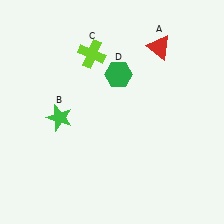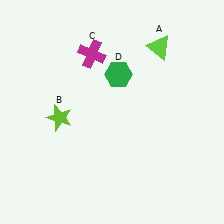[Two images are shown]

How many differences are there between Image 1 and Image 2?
There are 3 differences between the two images.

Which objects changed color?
A changed from red to lime. B changed from green to lime. C changed from lime to magenta.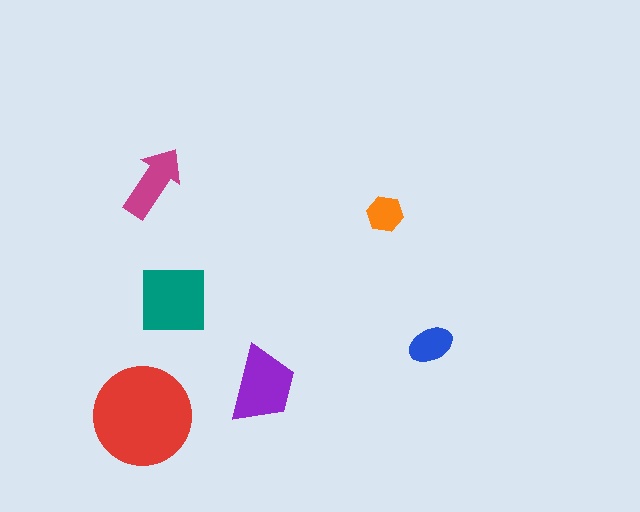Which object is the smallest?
The orange hexagon.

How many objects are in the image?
There are 6 objects in the image.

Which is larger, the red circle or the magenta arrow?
The red circle.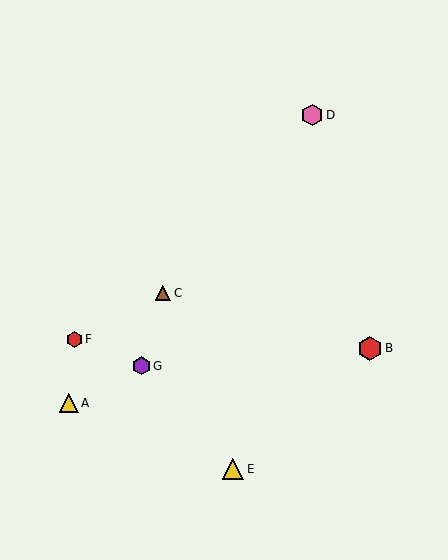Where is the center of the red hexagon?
The center of the red hexagon is at (74, 339).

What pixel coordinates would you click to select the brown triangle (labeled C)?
Click at (163, 293) to select the brown triangle C.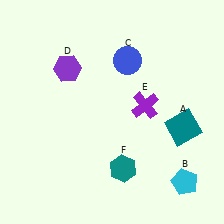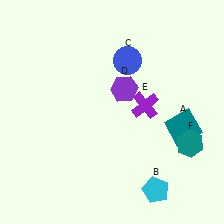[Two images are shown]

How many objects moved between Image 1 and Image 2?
3 objects moved between the two images.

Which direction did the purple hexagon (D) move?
The purple hexagon (D) moved right.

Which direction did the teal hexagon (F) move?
The teal hexagon (F) moved right.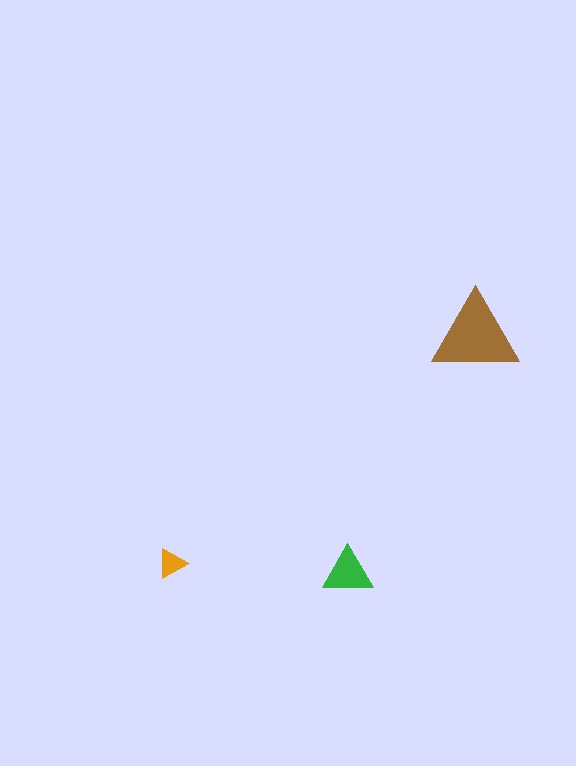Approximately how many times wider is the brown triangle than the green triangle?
About 1.5 times wider.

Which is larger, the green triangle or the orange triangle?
The green one.